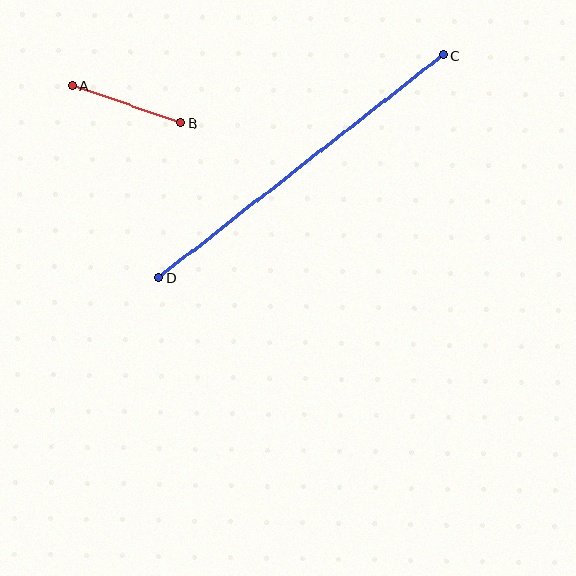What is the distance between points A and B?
The distance is approximately 115 pixels.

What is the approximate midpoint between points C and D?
The midpoint is at approximately (301, 166) pixels.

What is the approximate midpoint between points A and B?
The midpoint is at approximately (126, 104) pixels.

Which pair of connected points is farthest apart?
Points C and D are farthest apart.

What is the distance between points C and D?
The distance is approximately 361 pixels.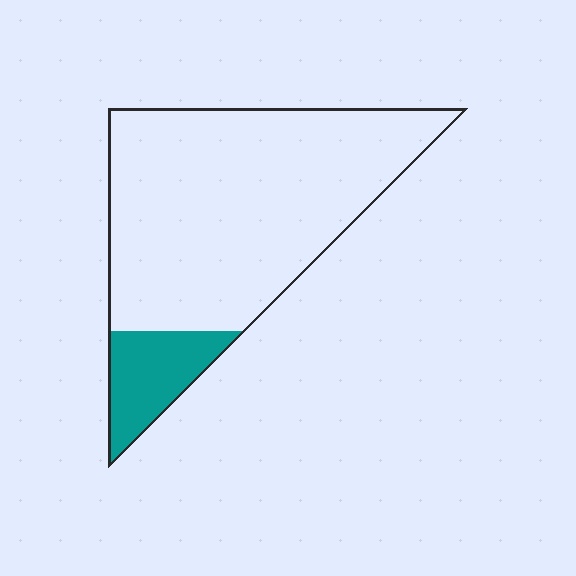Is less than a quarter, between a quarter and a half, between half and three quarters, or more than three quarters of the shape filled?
Less than a quarter.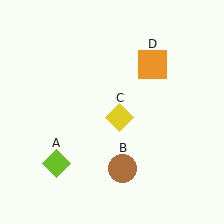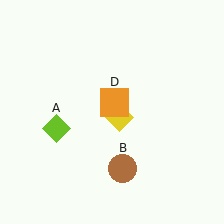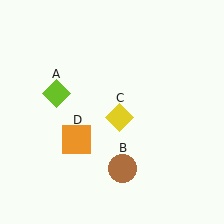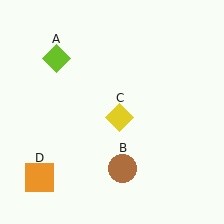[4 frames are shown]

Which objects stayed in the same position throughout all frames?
Brown circle (object B) and yellow diamond (object C) remained stationary.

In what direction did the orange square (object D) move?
The orange square (object D) moved down and to the left.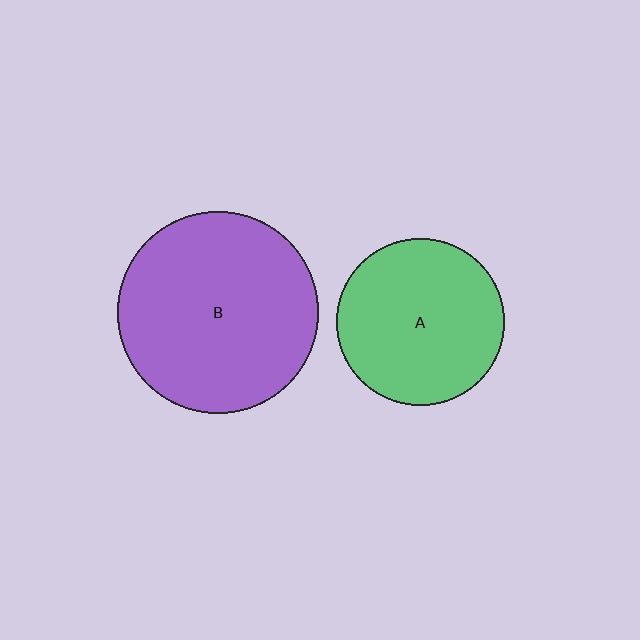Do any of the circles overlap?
No, none of the circles overlap.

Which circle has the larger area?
Circle B (purple).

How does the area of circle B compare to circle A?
Approximately 1.4 times.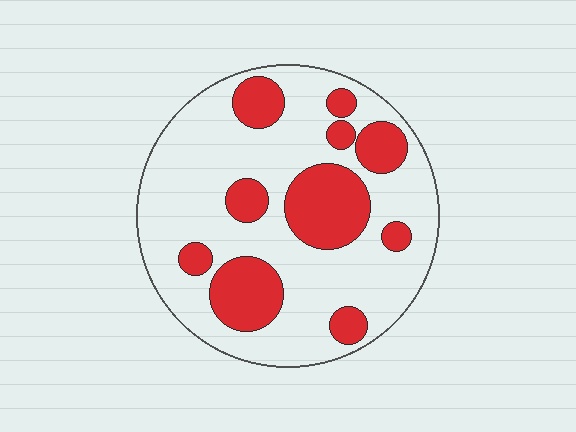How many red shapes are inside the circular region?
10.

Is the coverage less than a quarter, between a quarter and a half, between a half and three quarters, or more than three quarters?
Between a quarter and a half.